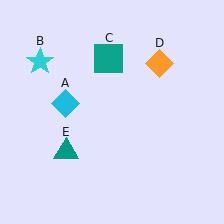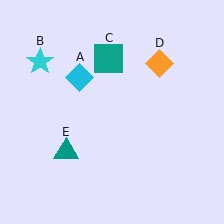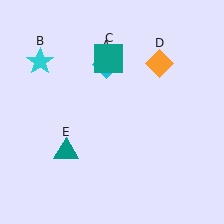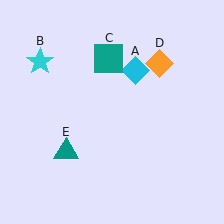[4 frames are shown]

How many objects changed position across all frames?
1 object changed position: cyan diamond (object A).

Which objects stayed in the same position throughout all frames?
Cyan star (object B) and teal square (object C) and orange diamond (object D) and teal triangle (object E) remained stationary.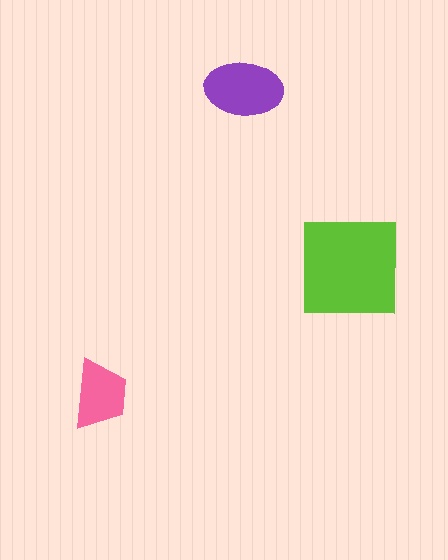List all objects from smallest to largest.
The pink trapezoid, the purple ellipse, the lime square.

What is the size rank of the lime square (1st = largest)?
1st.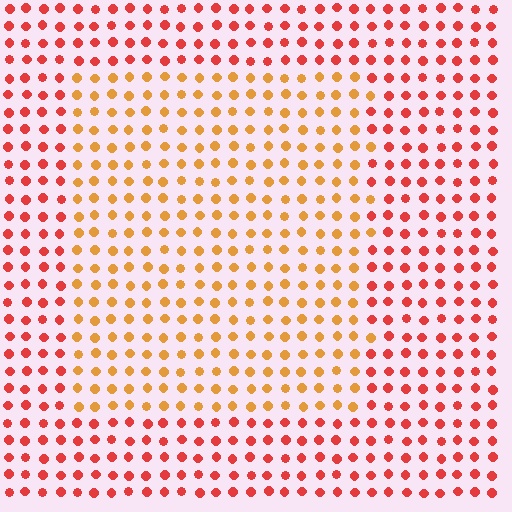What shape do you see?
I see a rectangle.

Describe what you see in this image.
The image is filled with small red elements in a uniform arrangement. A rectangle-shaped region is visible where the elements are tinted to a slightly different hue, forming a subtle color boundary.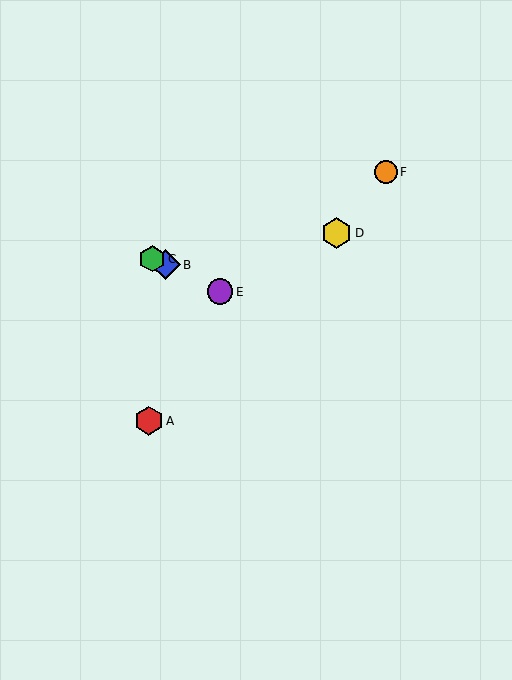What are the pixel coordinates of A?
Object A is at (149, 421).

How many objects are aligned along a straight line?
3 objects (B, C, E) are aligned along a straight line.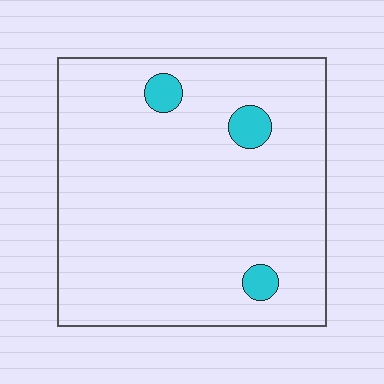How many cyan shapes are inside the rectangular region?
3.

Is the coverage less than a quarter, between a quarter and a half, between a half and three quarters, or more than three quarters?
Less than a quarter.